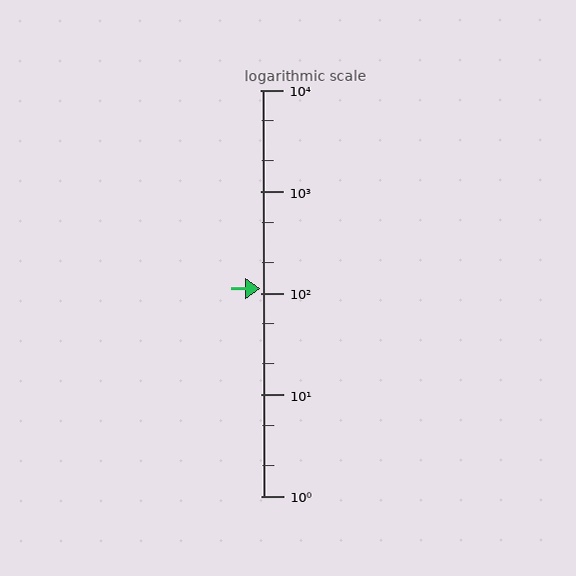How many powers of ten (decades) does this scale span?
The scale spans 4 decades, from 1 to 10000.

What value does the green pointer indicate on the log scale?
The pointer indicates approximately 110.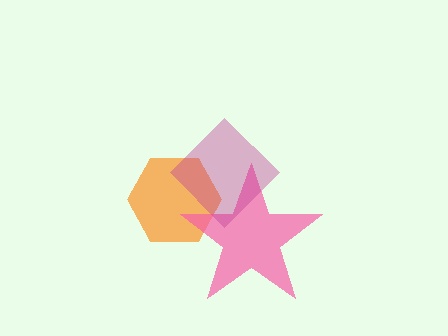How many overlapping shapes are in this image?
There are 3 overlapping shapes in the image.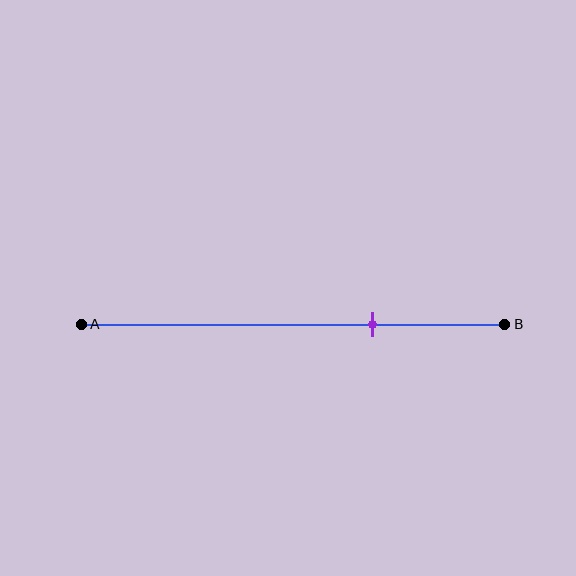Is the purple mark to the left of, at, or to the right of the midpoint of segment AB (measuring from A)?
The purple mark is to the right of the midpoint of segment AB.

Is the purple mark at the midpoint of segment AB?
No, the mark is at about 70% from A, not at the 50% midpoint.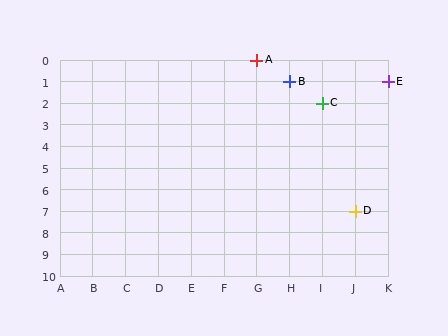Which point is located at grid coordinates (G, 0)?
Point A is at (G, 0).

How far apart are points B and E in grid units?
Points B and E are 3 columns apart.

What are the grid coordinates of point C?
Point C is at grid coordinates (I, 2).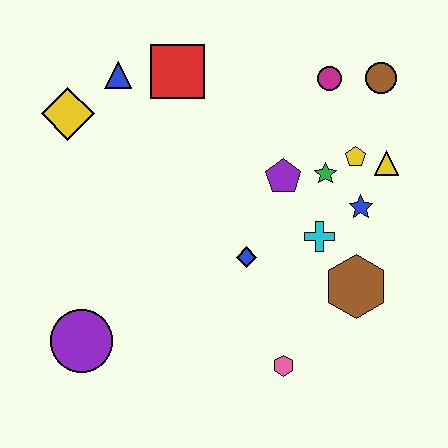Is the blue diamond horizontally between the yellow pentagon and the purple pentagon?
No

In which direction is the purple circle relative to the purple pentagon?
The purple circle is to the left of the purple pentagon.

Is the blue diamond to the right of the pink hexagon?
No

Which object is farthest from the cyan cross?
The yellow diamond is farthest from the cyan cross.